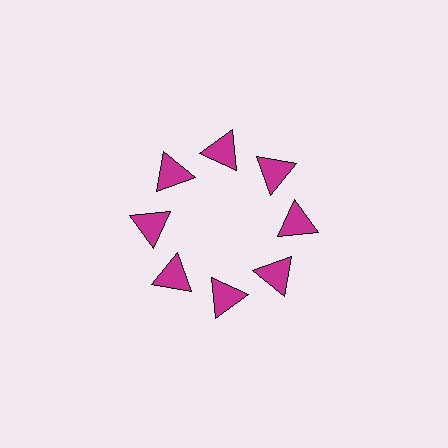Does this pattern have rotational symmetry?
Yes, this pattern has 8-fold rotational symmetry. It looks the same after rotating 45 degrees around the center.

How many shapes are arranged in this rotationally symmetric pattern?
There are 8 shapes, arranged in 8 groups of 1.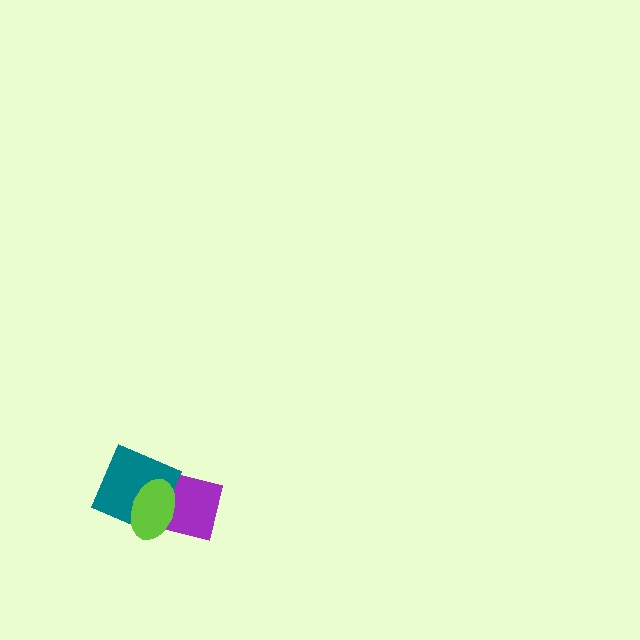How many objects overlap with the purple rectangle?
2 objects overlap with the purple rectangle.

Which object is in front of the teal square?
The lime ellipse is in front of the teal square.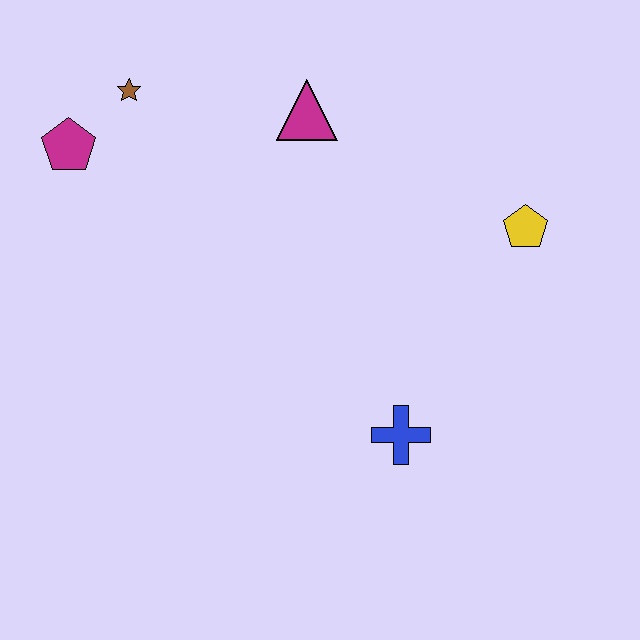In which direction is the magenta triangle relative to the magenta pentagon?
The magenta triangle is to the right of the magenta pentagon.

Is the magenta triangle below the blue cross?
No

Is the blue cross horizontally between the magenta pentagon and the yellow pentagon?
Yes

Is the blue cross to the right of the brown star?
Yes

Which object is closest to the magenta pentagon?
The brown star is closest to the magenta pentagon.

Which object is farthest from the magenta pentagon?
The yellow pentagon is farthest from the magenta pentagon.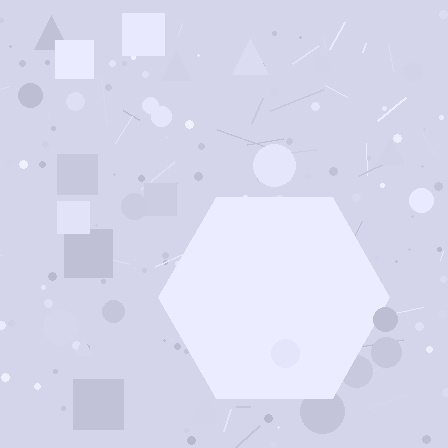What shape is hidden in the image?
A hexagon is hidden in the image.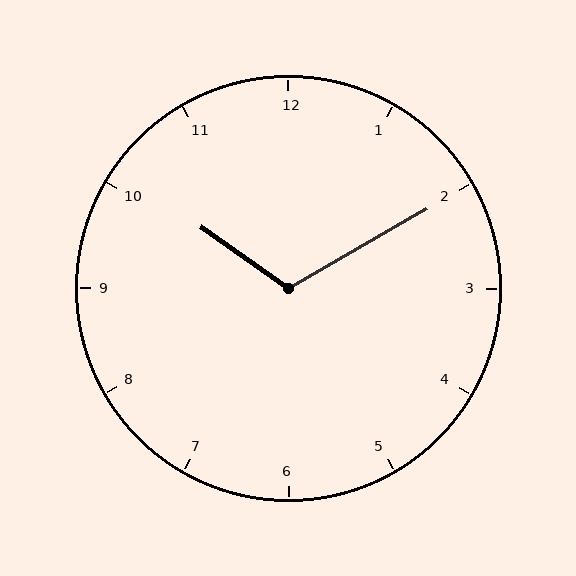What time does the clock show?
10:10.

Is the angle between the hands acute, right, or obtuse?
It is obtuse.